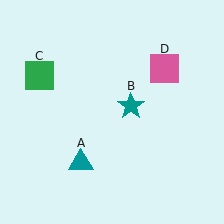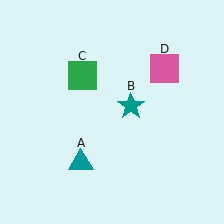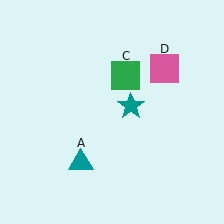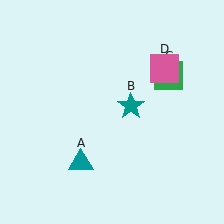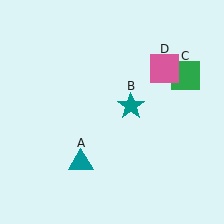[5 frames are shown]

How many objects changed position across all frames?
1 object changed position: green square (object C).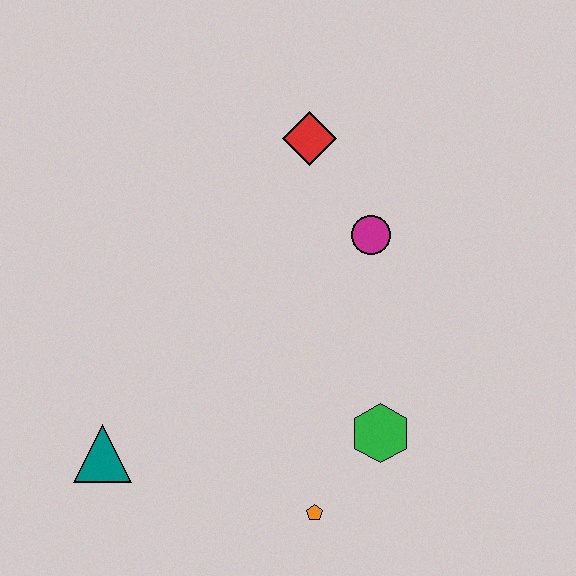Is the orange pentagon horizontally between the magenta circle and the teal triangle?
Yes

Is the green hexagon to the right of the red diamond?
Yes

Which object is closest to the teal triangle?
The orange pentagon is closest to the teal triangle.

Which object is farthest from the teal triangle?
The red diamond is farthest from the teal triangle.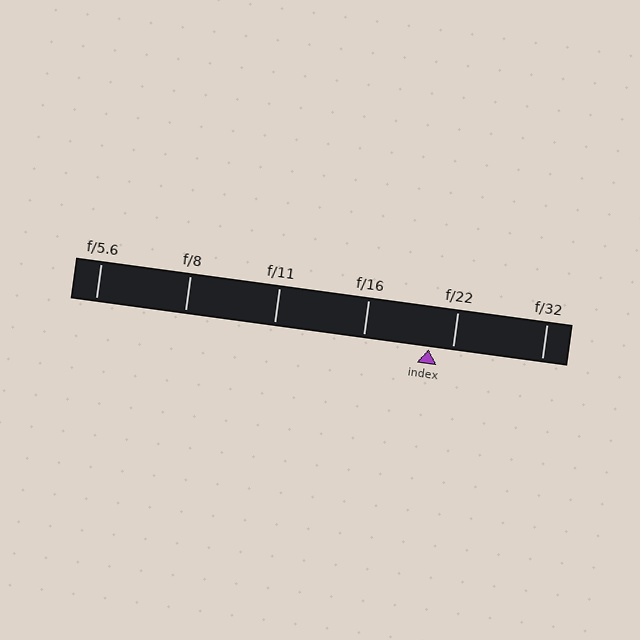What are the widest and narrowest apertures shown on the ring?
The widest aperture shown is f/5.6 and the narrowest is f/32.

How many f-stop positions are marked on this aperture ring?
There are 6 f-stop positions marked.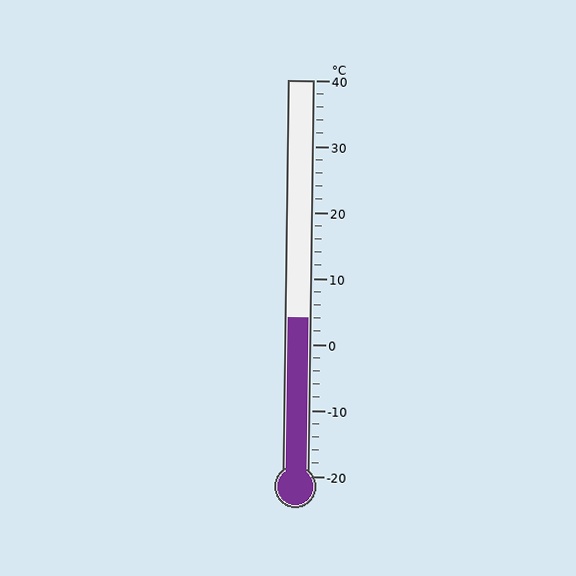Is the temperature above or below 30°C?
The temperature is below 30°C.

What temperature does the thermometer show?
The thermometer shows approximately 4°C.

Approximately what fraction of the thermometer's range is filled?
The thermometer is filled to approximately 40% of its range.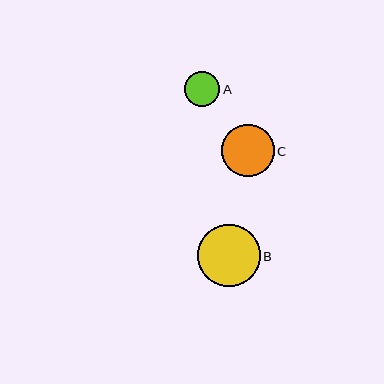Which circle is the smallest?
Circle A is the smallest with a size of approximately 36 pixels.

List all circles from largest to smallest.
From largest to smallest: B, C, A.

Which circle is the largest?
Circle B is the largest with a size of approximately 63 pixels.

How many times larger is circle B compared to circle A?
Circle B is approximately 1.8 times the size of circle A.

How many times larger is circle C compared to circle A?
Circle C is approximately 1.5 times the size of circle A.